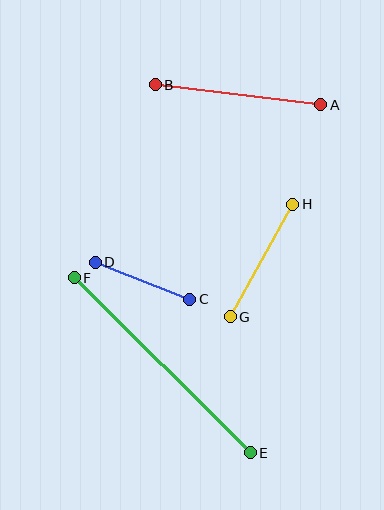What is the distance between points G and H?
The distance is approximately 129 pixels.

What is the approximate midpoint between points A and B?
The midpoint is at approximately (238, 95) pixels.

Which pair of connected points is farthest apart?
Points E and F are farthest apart.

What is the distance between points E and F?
The distance is approximately 248 pixels.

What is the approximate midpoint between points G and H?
The midpoint is at approximately (261, 261) pixels.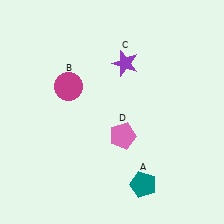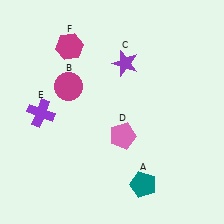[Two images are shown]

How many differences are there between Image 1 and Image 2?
There are 2 differences between the two images.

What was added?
A purple cross (E), a magenta hexagon (F) were added in Image 2.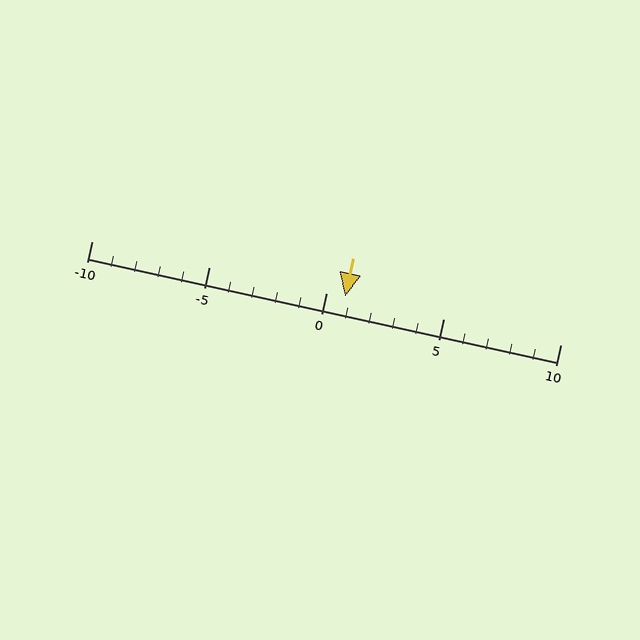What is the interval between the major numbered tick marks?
The major tick marks are spaced 5 units apart.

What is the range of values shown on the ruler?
The ruler shows values from -10 to 10.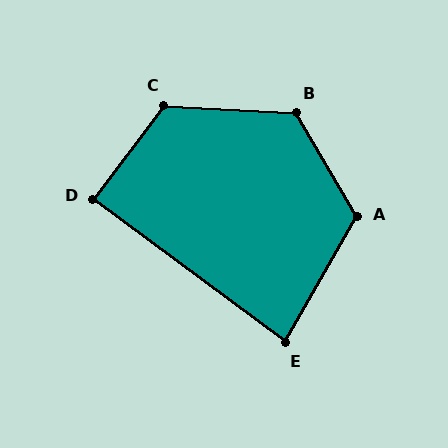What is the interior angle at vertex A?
Approximately 120 degrees (obtuse).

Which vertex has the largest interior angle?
C, at approximately 124 degrees.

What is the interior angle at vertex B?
Approximately 123 degrees (obtuse).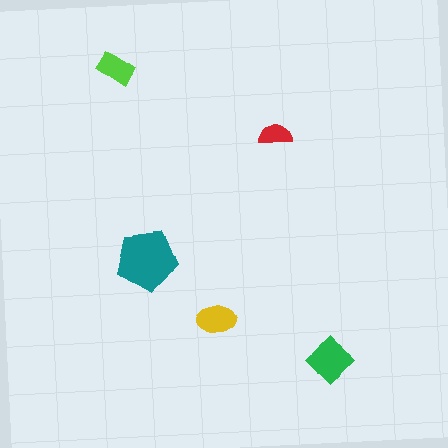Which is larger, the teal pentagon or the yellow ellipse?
The teal pentagon.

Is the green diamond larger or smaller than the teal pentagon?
Smaller.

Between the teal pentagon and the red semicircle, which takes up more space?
The teal pentagon.